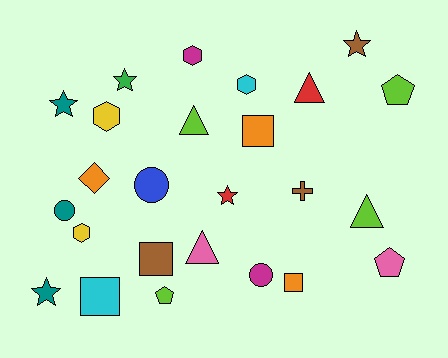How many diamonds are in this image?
There is 1 diamond.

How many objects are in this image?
There are 25 objects.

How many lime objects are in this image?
There are 4 lime objects.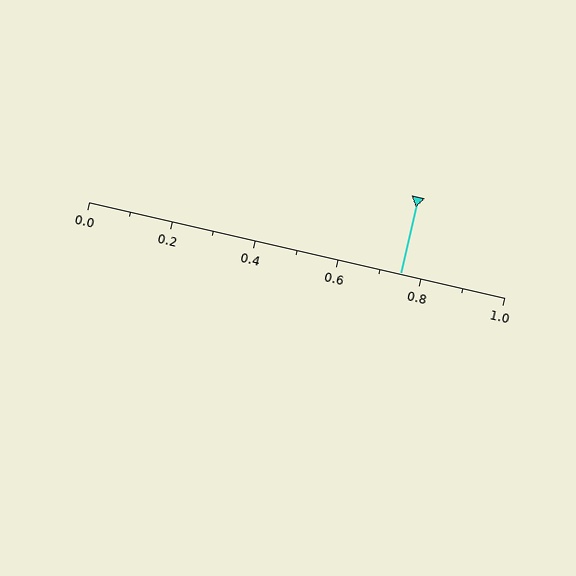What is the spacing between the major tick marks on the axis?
The major ticks are spaced 0.2 apart.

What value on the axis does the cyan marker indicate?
The marker indicates approximately 0.75.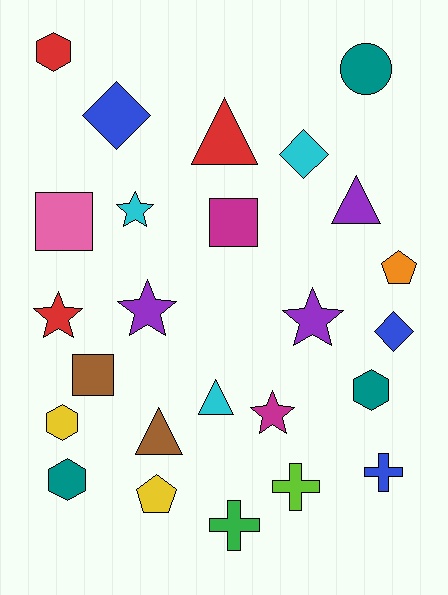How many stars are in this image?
There are 5 stars.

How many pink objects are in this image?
There is 1 pink object.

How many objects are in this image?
There are 25 objects.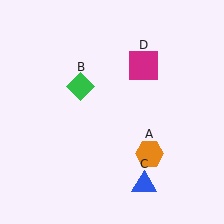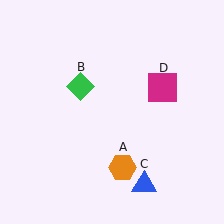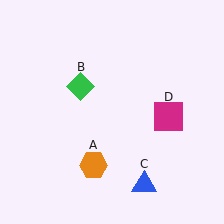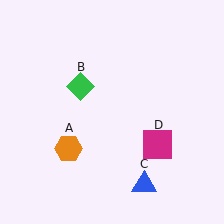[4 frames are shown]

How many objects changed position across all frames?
2 objects changed position: orange hexagon (object A), magenta square (object D).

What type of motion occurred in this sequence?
The orange hexagon (object A), magenta square (object D) rotated clockwise around the center of the scene.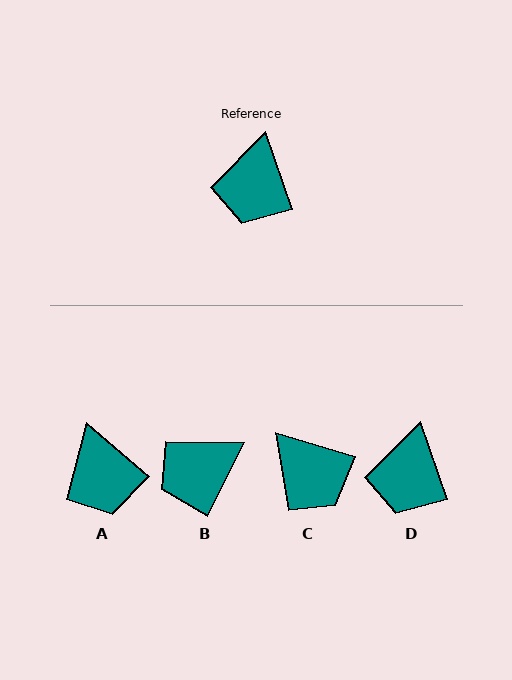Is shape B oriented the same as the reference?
No, it is off by about 46 degrees.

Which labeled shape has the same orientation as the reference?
D.